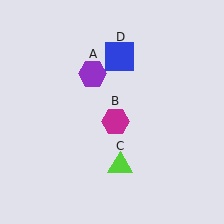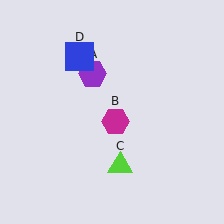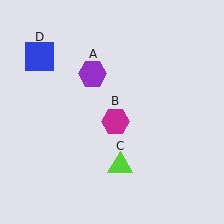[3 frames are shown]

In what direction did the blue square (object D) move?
The blue square (object D) moved left.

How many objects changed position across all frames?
1 object changed position: blue square (object D).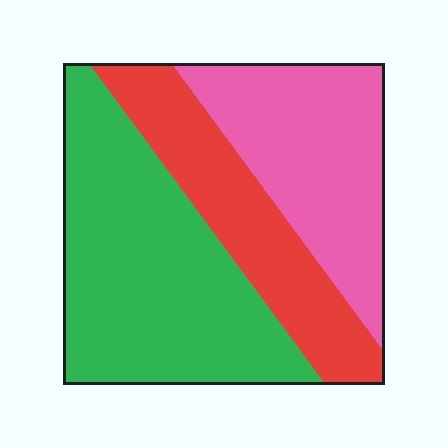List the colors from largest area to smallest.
From largest to smallest: green, pink, red.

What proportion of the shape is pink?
Pink covers 30% of the shape.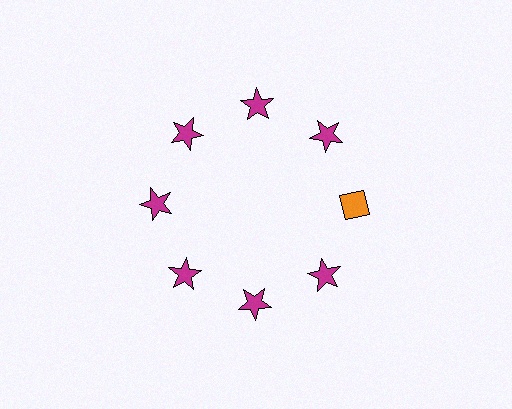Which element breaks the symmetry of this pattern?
The orange diamond at roughly the 3 o'clock position breaks the symmetry. All other shapes are magenta stars.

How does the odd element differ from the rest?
It differs in both color (orange instead of magenta) and shape (diamond instead of star).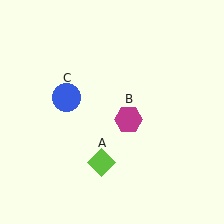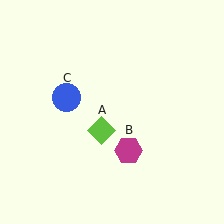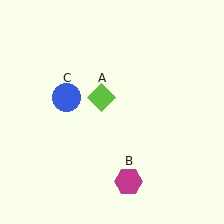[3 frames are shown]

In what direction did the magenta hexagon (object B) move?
The magenta hexagon (object B) moved down.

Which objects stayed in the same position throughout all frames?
Blue circle (object C) remained stationary.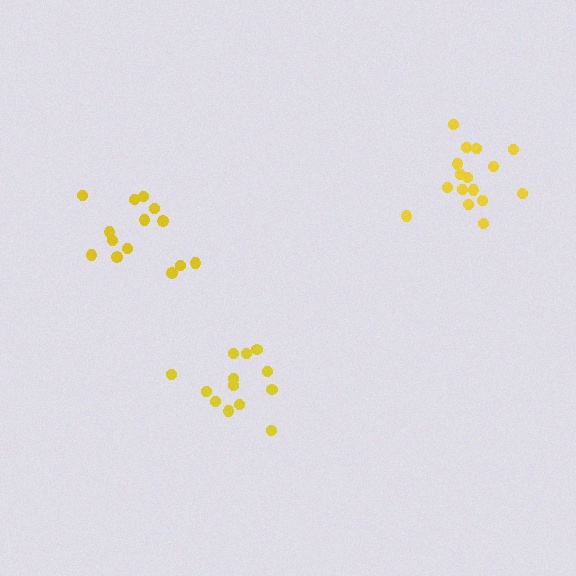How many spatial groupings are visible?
There are 3 spatial groupings.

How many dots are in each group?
Group 1: 13 dots, Group 2: 14 dots, Group 3: 16 dots (43 total).